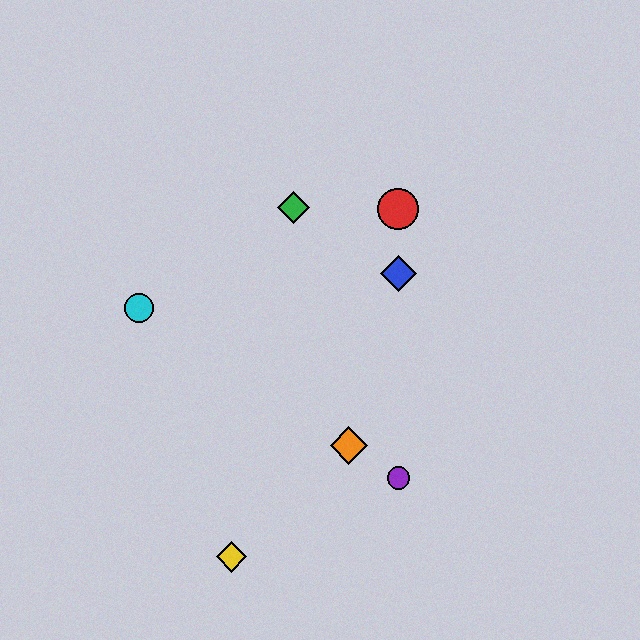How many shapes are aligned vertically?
3 shapes (the red circle, the blue diamond, the purple circle) are aligned vertically.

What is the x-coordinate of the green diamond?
The green diamond is at x≈294.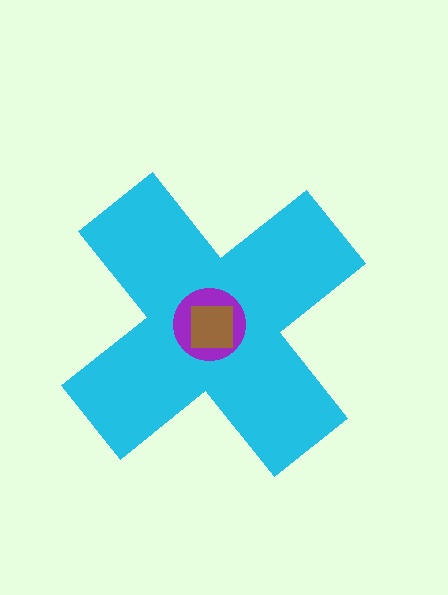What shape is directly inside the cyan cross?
The purple circle.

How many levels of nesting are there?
3.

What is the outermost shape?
The cyan cross.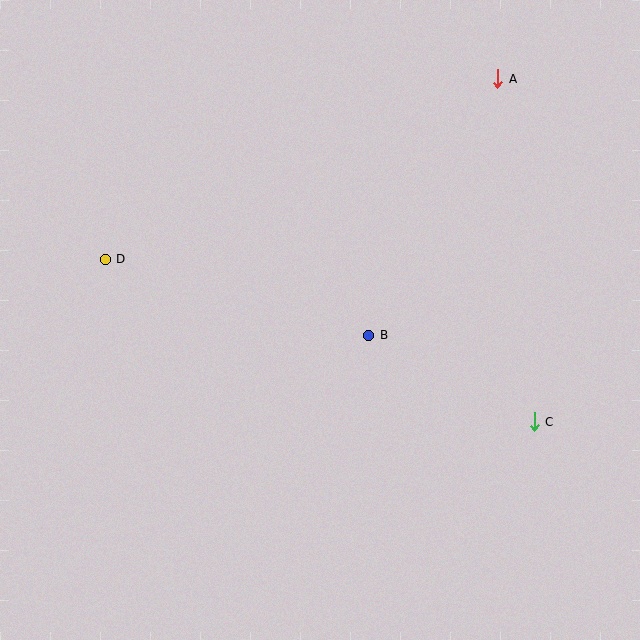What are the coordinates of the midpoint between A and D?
The midpoint between A and D is at (302, 169).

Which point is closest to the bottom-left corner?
Point D is closest to the bottom-left corner.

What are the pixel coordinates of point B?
Point B is at (369, 335).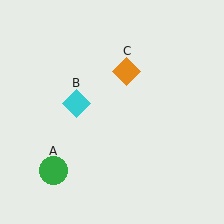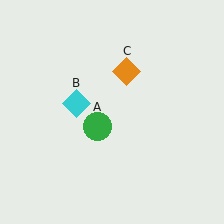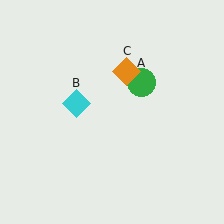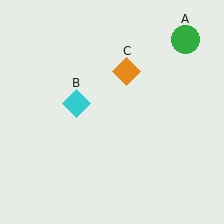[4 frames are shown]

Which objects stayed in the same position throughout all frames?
Cyan diamond (object B) and orange diamond (object C) remained stationary.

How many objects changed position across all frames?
1 object changed position: green circle (object A).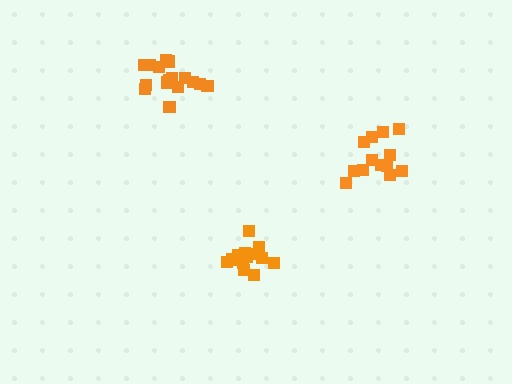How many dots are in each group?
Group 1: 14 dots, Group 2: 16 dots, Group 3: 13 dots (43 total).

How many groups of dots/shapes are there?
There are 3 groups.